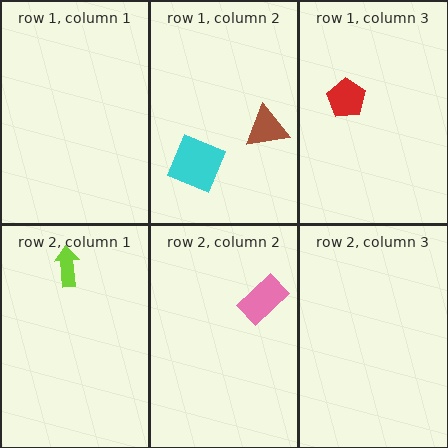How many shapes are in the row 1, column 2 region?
2.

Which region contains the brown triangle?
The row 1, column 2 region.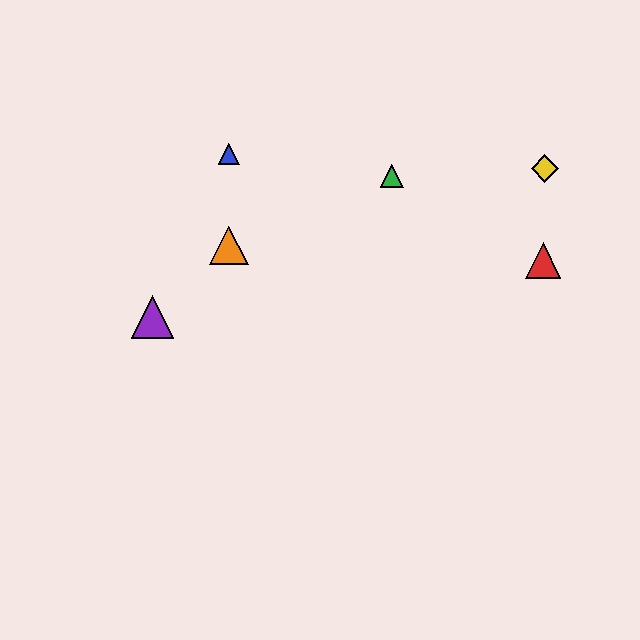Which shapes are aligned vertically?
The blue triangle, the orange triangle are aligned vertically.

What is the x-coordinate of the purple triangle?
The purple triangle is at x≈153.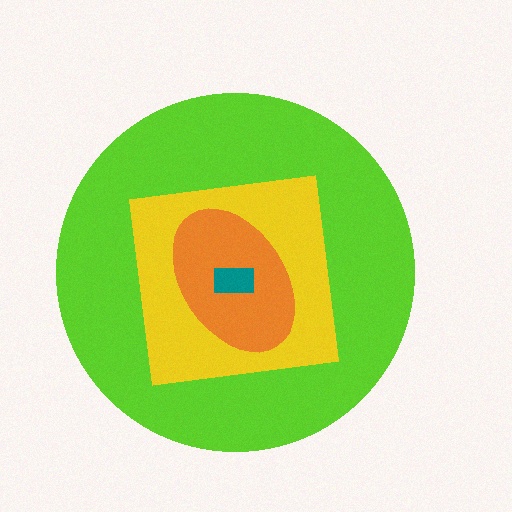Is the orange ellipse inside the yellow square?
Yes.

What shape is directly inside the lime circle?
The yellow square.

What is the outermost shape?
The lime circle.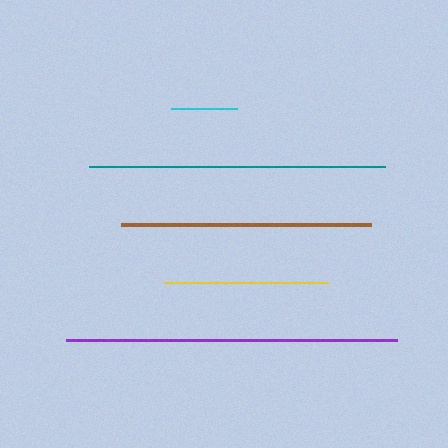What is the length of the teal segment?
The teal segment is approximately 296 pixels long.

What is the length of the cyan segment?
The cyan segment is approximately 65 pixels long.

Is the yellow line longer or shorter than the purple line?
The purple line is longer than the yellow line.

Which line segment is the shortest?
The cyan line is the shortest at approximately 65 pixels.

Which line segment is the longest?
The purple line is the longest at approximately 331 pixels.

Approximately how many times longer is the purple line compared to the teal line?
The purple line is approximately 1.1 times the length of the teal line.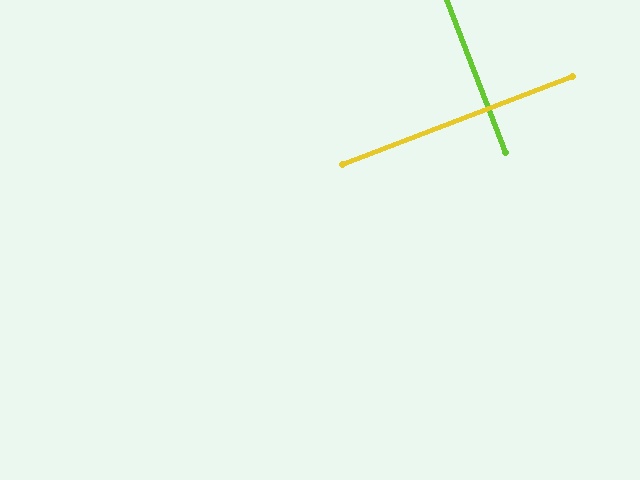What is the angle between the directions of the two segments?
Approximately 90 degrees.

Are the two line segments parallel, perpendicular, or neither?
Perpendicular — they meet at approximately 90°.